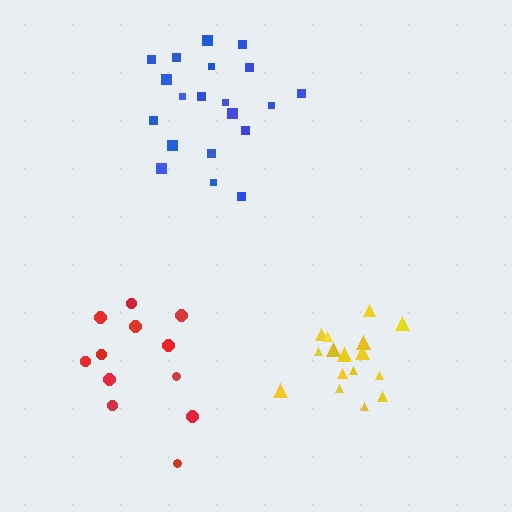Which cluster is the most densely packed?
Yellow.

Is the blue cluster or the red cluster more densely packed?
Blue.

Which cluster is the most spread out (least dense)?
Red.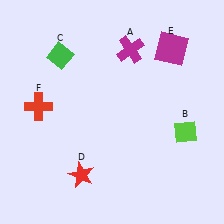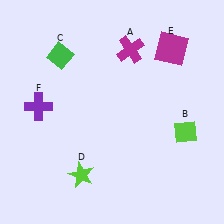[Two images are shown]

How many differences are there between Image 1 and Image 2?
There are 2 differences between the two images.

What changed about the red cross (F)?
In Image 1, F is red. In Image 2, it changed to purple.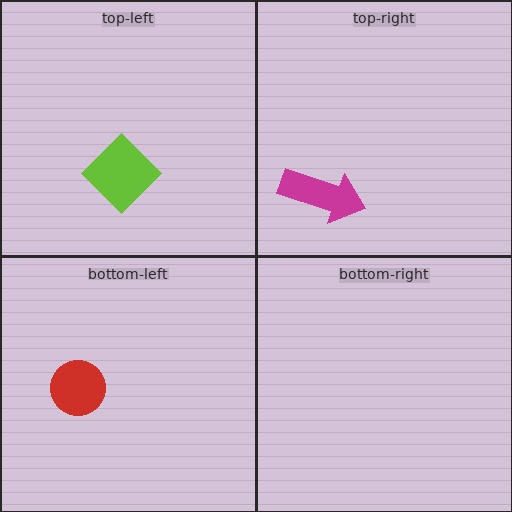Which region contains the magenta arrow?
The top-right region.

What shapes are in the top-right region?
The magenta arrow.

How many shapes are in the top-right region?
1.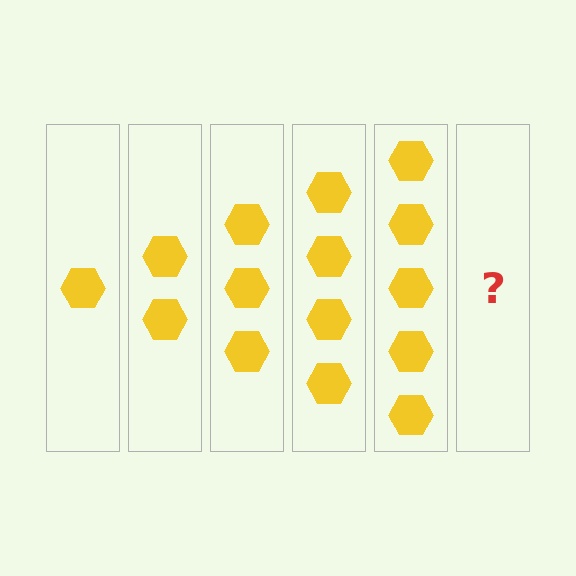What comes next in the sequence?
The next element should be 6 hexagons.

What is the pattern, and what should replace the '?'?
The pattern is that each step adds one more hexagon. The '?' should be 6 hexagons.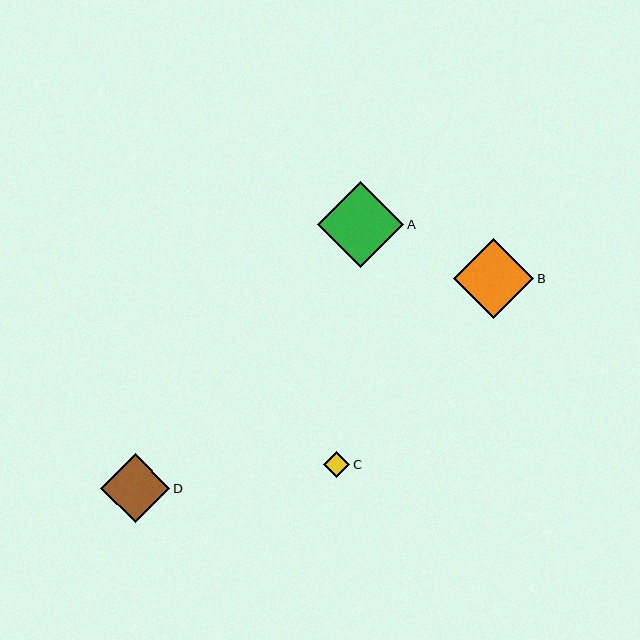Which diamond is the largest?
Diamond A is the largest with a size of approximately 86 pixels.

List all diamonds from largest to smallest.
From largest to smallest: A, B, D, C.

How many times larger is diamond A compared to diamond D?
Diamond A is approximately 1.2 times the size of diamond D.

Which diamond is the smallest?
Diamond C is the smallest with a size of approximately 26 pixels.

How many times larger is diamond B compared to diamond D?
Diamond B is approximately 1.2 times the size of diamond D.